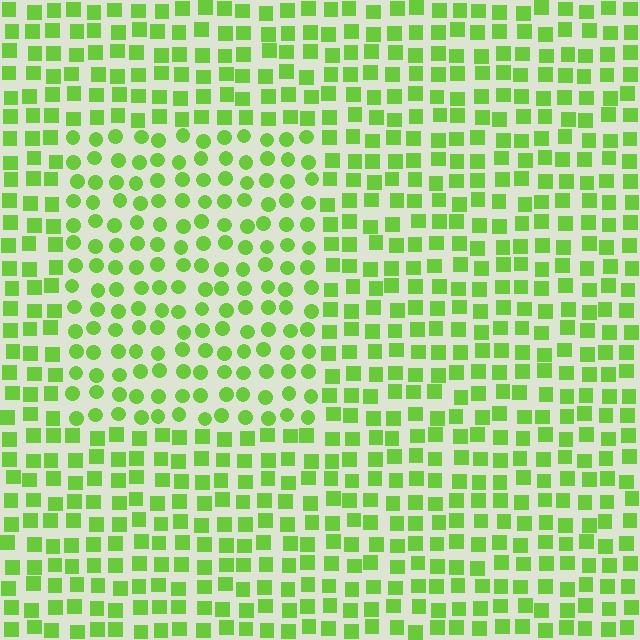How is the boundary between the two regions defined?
The boundary is defined by a change in element shape: circles inside vs. squares outside. All elements share the same color and spacing.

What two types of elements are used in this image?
The image uses circles inside the rectangle region and squares outside it.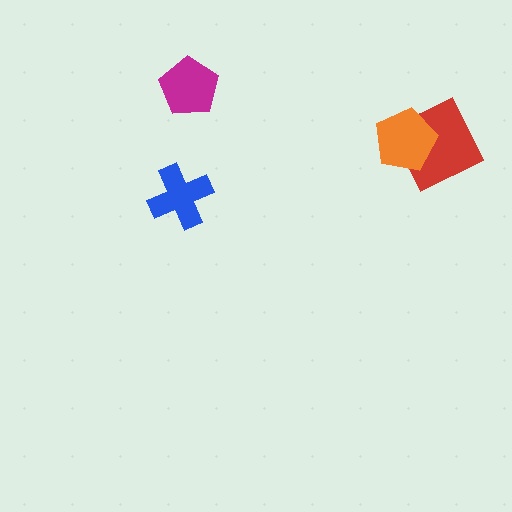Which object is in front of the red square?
The orange pentagon is in front of the red square.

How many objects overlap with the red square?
1 object overlaps with the red square.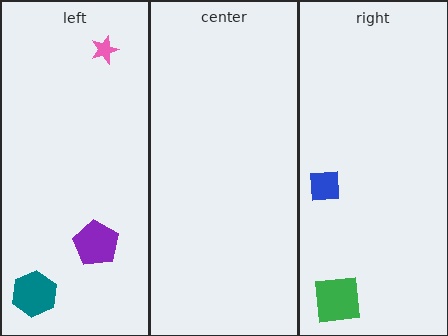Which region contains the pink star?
The left region.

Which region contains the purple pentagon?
The left region.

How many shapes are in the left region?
3.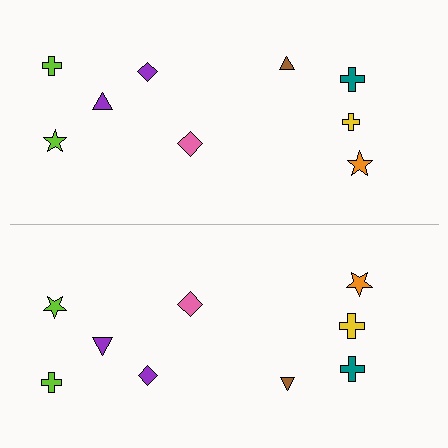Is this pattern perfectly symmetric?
No, the pattern is not perfectly symmetric. The yellow cross on the bottom side has a different size than its mirror counterpart.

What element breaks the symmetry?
The yellow cross on the bottom side has a different size than its mirror counterpart.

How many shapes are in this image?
There are 18 shapes in this image.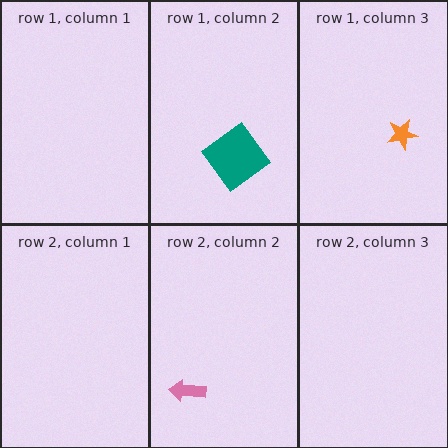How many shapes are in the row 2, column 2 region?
1.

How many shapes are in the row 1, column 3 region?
1.